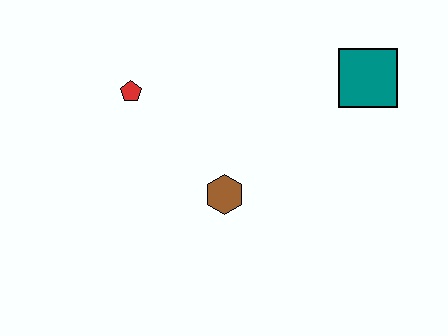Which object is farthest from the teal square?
The red pentagon is farthest from the teal square.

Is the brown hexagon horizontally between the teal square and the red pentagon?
Yes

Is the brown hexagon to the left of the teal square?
Yes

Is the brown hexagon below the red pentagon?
Yes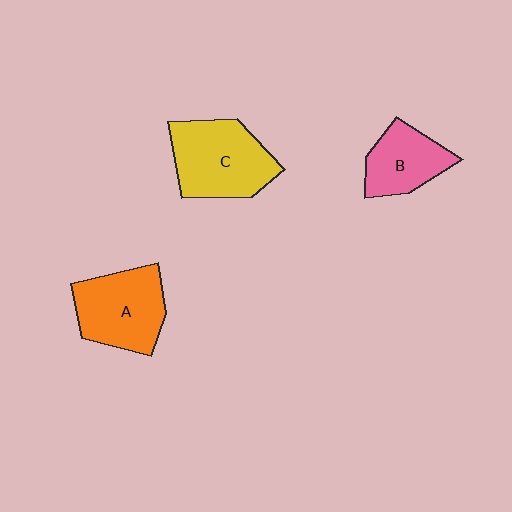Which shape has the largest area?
Shape C (yellow).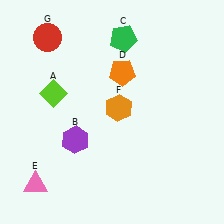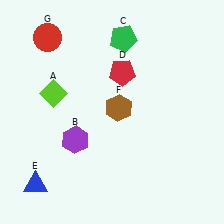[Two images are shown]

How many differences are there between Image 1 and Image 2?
There are 3 differences between the two images.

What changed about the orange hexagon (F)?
In Image 1, F is orange. In Image 2, it changed to brown.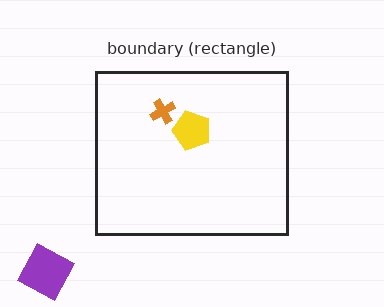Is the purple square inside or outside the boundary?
Outside.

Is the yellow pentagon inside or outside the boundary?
Inside.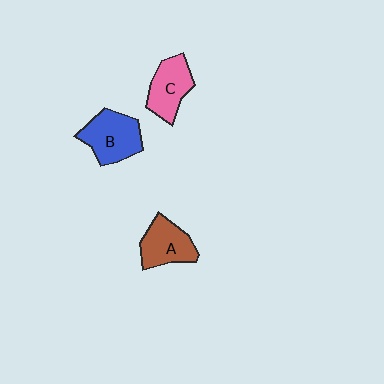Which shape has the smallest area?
Shape A (brown).